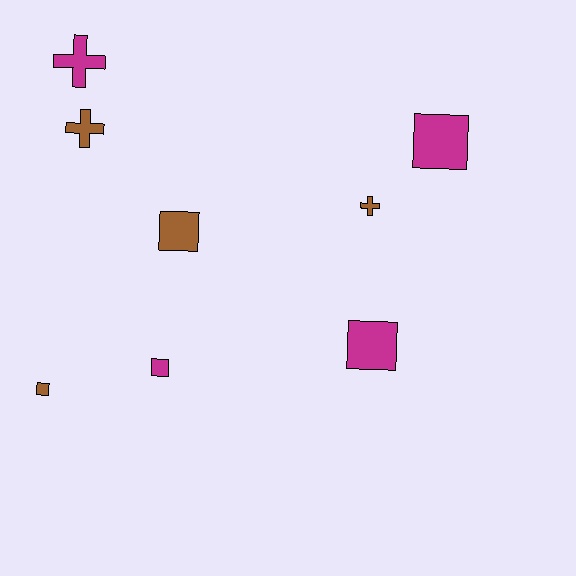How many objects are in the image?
There are 8 objects.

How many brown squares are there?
There are 2 brown squares.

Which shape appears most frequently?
Square, with 5 objects.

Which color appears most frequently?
Brown, with 4 objects.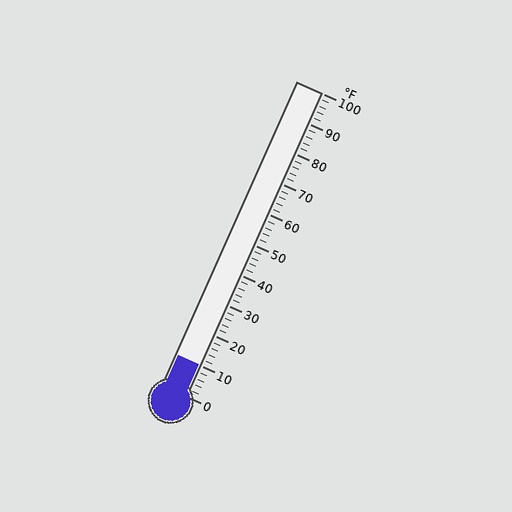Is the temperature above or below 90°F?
The temperature is below 90°F.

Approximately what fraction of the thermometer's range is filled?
The thermometer is filled to approximately 10% of its range.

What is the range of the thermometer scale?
The thermometer scale ranges from 0°F to 100°F.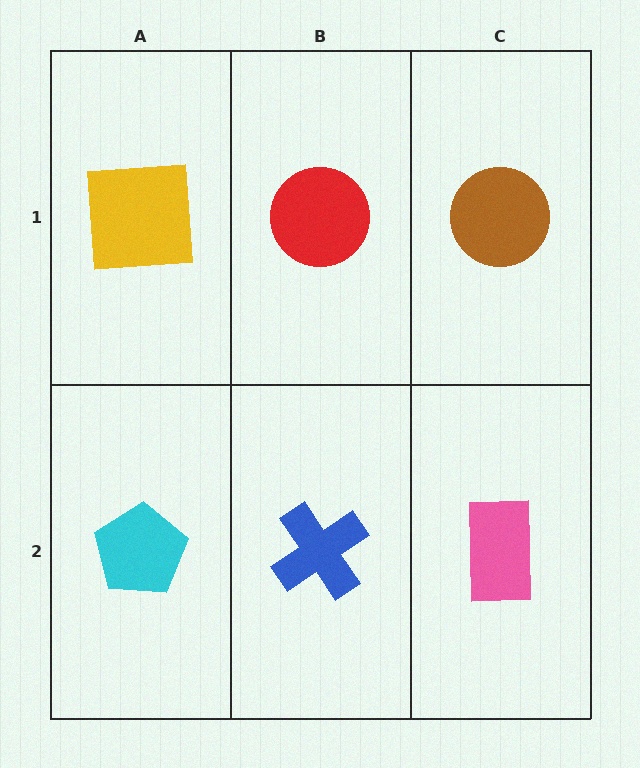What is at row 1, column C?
A brown circle.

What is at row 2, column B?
A blue cross.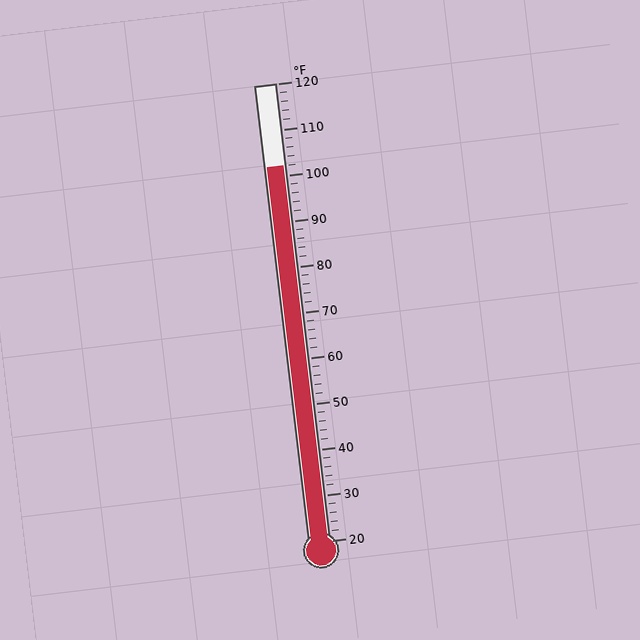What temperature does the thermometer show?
The thermometer shows approximately 102°F.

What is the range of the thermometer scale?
The thermometer scale ranges from 20°F to 120°F.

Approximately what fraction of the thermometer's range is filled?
The thermometer is filled to approximately 80% of its range.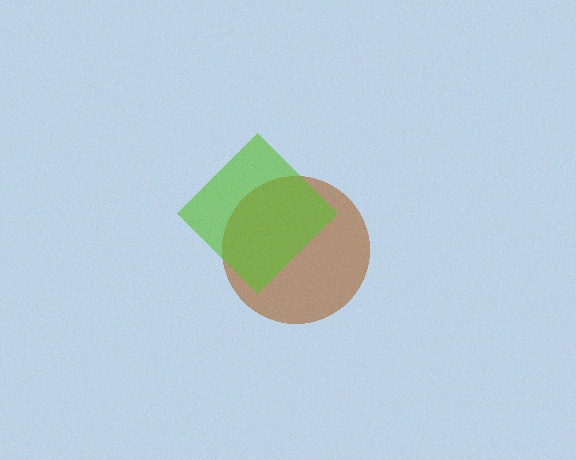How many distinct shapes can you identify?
There are 2 distinct shapes: a brown circle, a lime diamond.